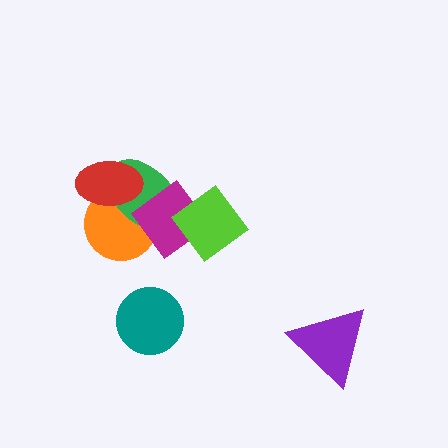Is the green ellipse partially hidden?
Yes, it is partially covered by another shape.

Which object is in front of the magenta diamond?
The lime diamond is in front of the magenta diamond.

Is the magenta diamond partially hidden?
Yes, it is partially covered by another shape.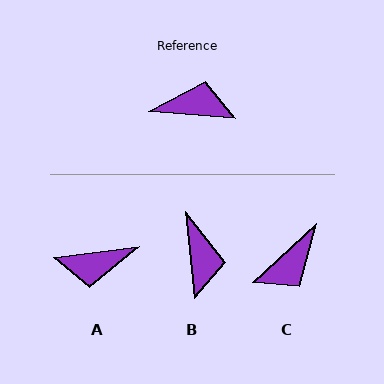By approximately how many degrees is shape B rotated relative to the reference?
Approximately 80 degrees clockwise.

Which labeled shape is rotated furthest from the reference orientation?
A, about 168 degrees away.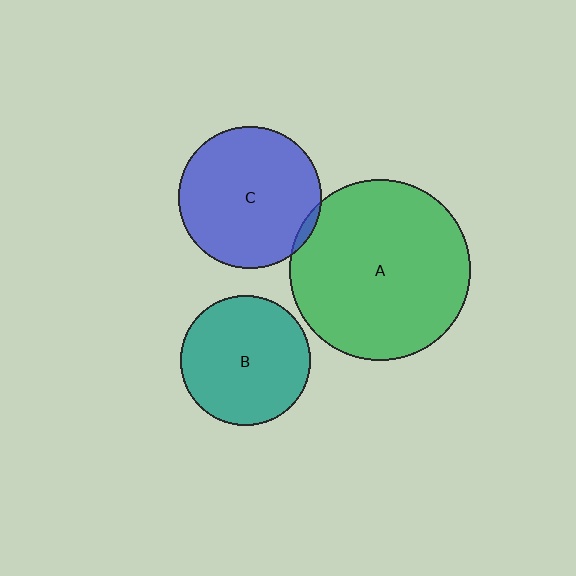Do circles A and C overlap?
Yes.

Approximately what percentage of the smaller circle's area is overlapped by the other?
Approximately 5%.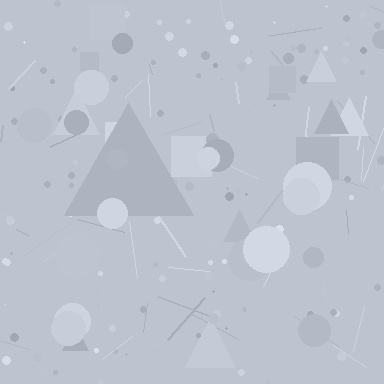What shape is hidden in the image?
A triangle is hidden in the image.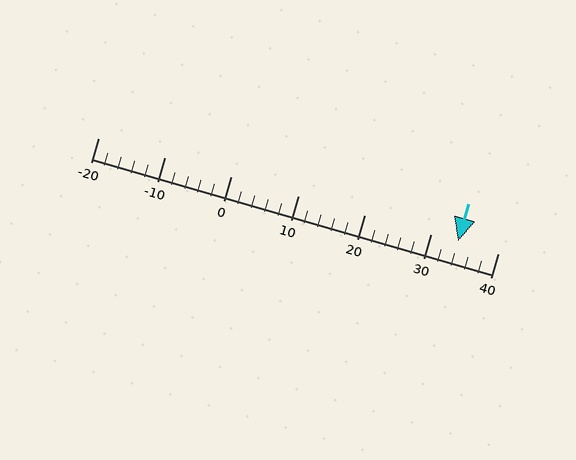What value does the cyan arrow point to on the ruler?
The cyan arrow points to approximately 34.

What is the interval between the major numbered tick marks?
The major tick marks are spaced 10 units apart.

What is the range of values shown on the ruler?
The ruler shows values from -20 to 40.